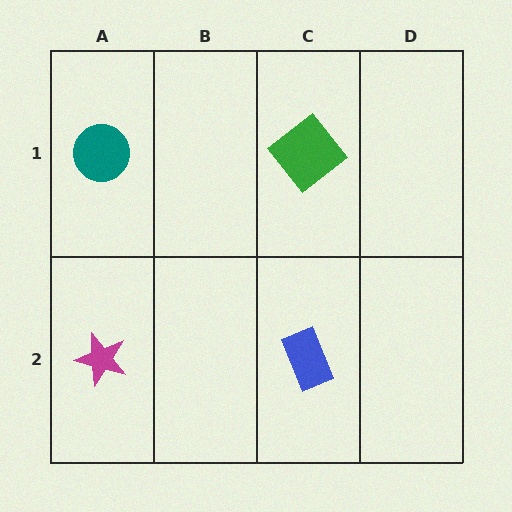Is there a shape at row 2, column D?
No, that cell is empty.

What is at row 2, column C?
A blue rectangle.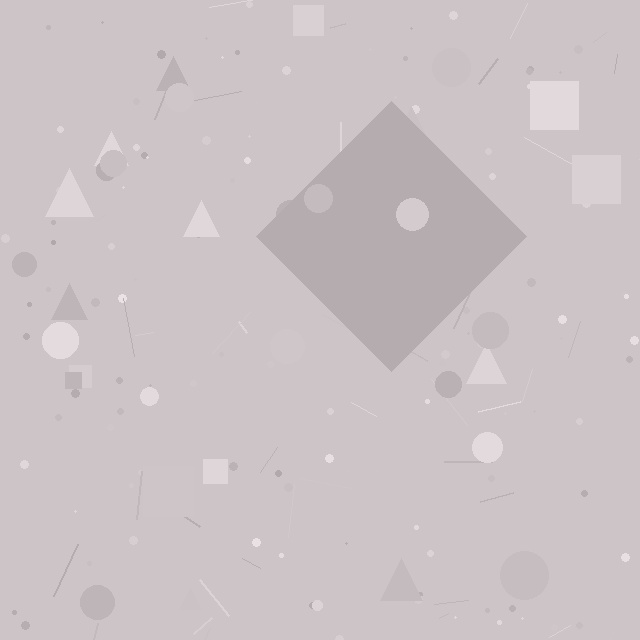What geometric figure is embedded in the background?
A diamond is embedded in the background.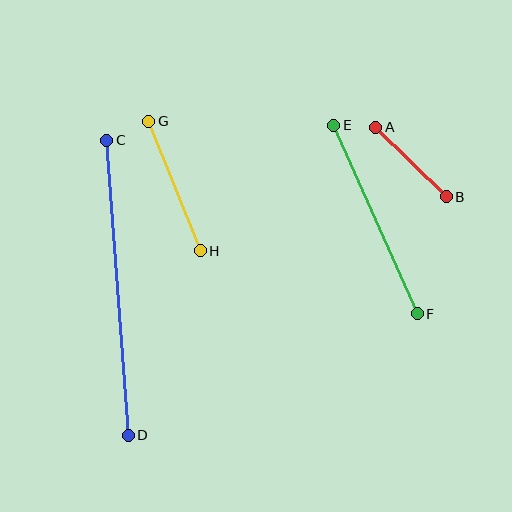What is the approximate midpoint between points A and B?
The midpoint is at approximately (411, 162) pixels.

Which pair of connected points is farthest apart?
Points C and D are farthest apart.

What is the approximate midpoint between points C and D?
The midpoint is at approximately (118, 288) pixels.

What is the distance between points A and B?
The distance is approximately 99 pixels.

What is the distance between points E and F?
The distance is approximately 206 pixels.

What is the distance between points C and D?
The distance is approximately 296 pixels.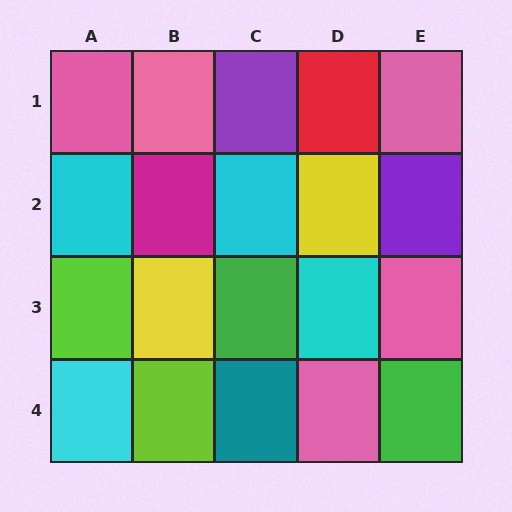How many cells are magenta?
1 cell is magenta.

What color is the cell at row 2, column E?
Purple.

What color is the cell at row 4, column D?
Pink.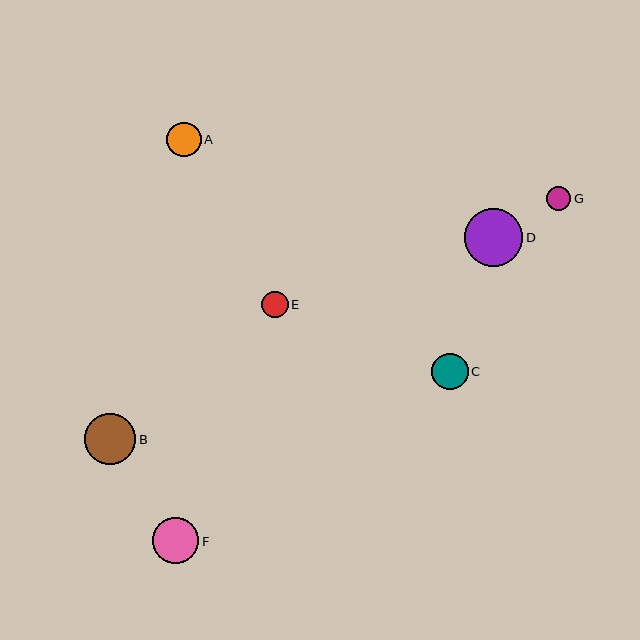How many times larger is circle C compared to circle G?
Circle C is approximately 1.5 times the size of circle G.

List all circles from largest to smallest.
From largest to smallest: D, B, F, C, A, E, G.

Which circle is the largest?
Circle D is the largest with a size of approximately 58 pixels.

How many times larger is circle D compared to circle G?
Circle D is approximately 2.4 times the size of circle G.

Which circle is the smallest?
Circle G is the smallest with a size of approximately 24 pixels.